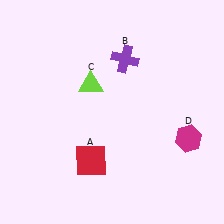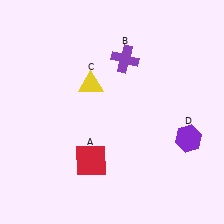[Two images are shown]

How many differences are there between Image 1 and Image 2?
There are 2 differences between the two images.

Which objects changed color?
C changed from lime to yellow. D changed from magenta to purple.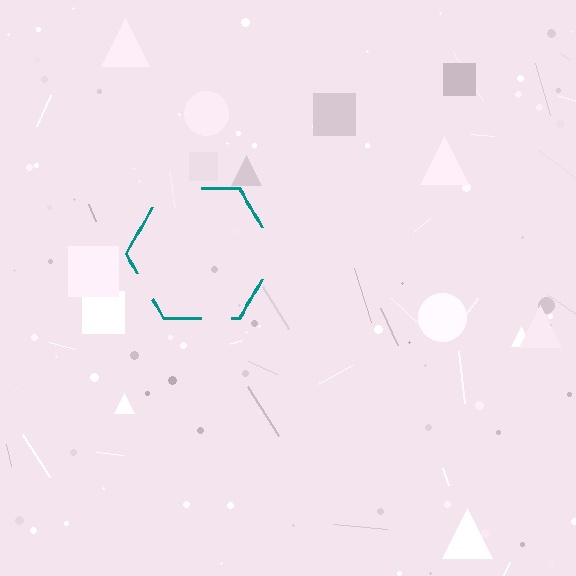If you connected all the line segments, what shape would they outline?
They would outline a hexagon.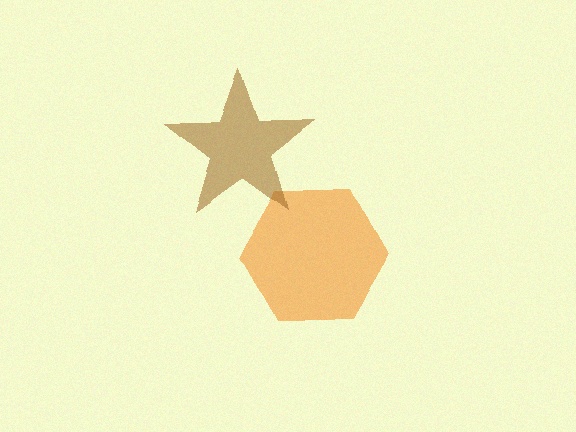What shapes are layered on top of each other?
The layered shapes are: an orange hexagon, a brown star.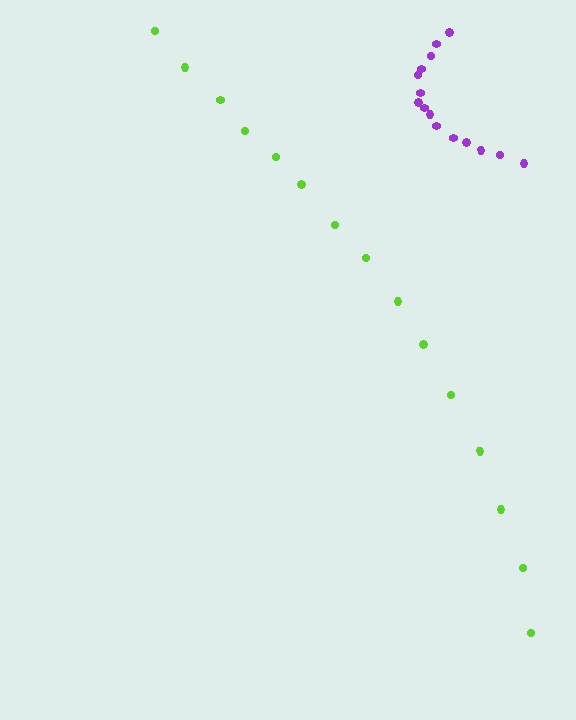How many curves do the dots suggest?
There are 2 distinct paths.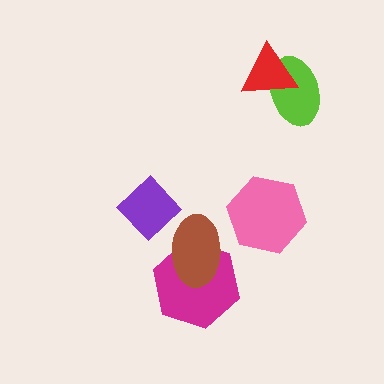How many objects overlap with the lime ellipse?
1 object overlaps with the lime ellipse.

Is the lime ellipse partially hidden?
Yes, it is partially covered by another shape.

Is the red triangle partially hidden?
No, no other shape covers it.